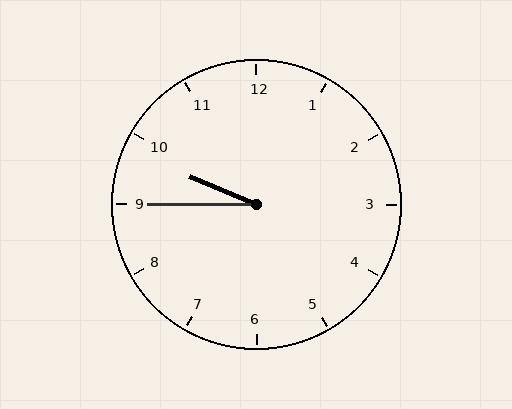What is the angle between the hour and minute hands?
Approximately 22 degrees.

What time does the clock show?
9:45.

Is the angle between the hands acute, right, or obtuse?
It is acute.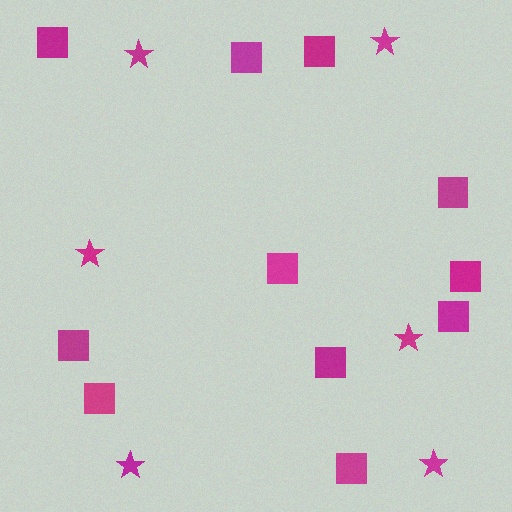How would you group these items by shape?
There are 2 groups: one group of stars (6) and one group of squares (11).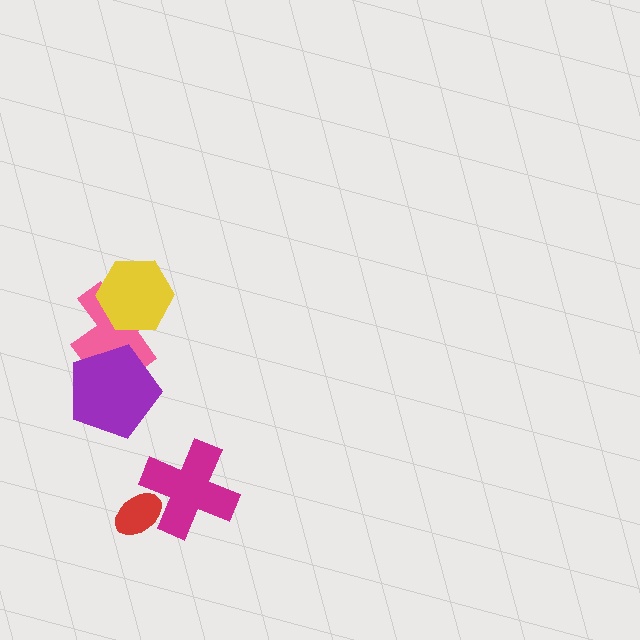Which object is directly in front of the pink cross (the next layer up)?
The yellow hexagon is directly in front of the pink cross.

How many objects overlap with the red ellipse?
1 object overlaps with the red ellipse.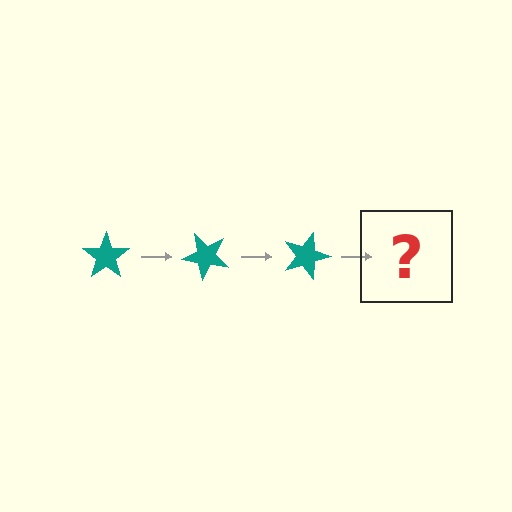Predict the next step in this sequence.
The next step is a teal star rotated 135 degrees.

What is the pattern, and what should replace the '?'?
The pattern is that the star rotates 45 degrees each step. The '?' should be a teal star rotated 135 degrees.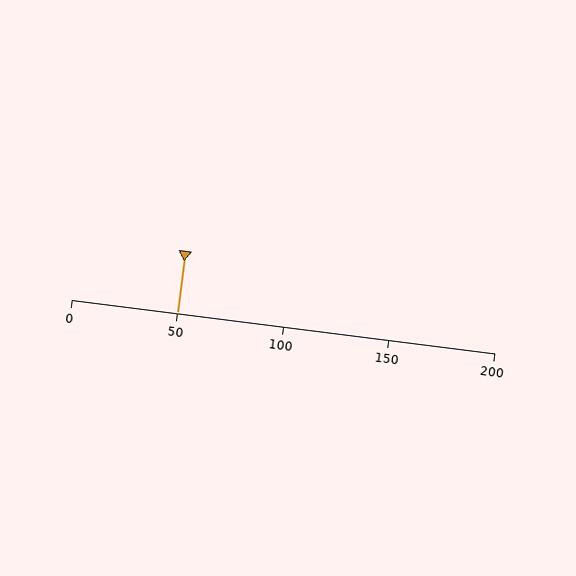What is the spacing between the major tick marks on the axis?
The major ticks are spaced 50 apart.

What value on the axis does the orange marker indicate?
The marker indicates approximately 50.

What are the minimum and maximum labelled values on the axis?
The axis runs from 0 to 200.